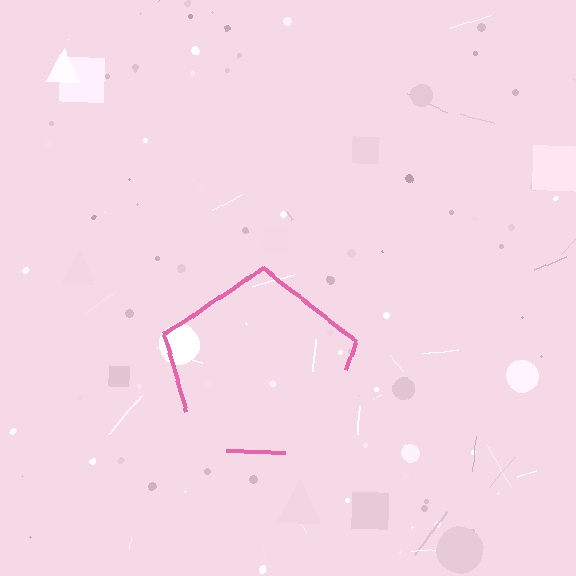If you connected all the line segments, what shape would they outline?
They would outline a pentagon.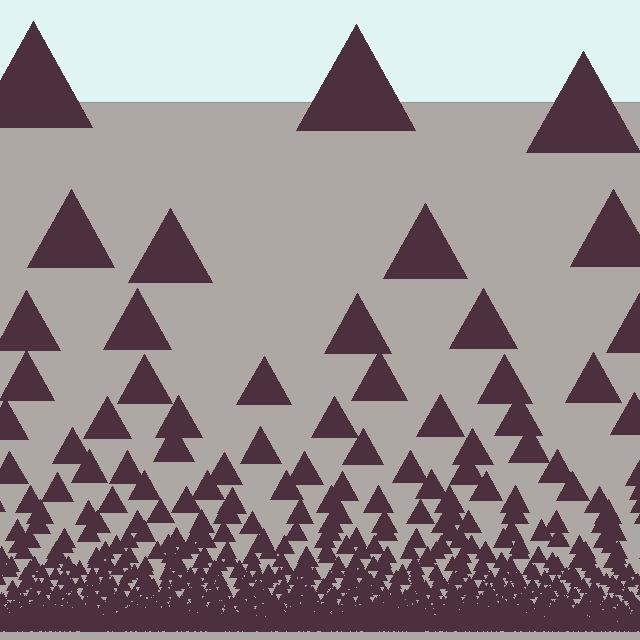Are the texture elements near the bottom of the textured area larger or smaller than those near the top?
Smaller. The gradient is inverted — elements near the bottom are smaller and denser.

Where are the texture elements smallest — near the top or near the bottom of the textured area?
Near the bottom.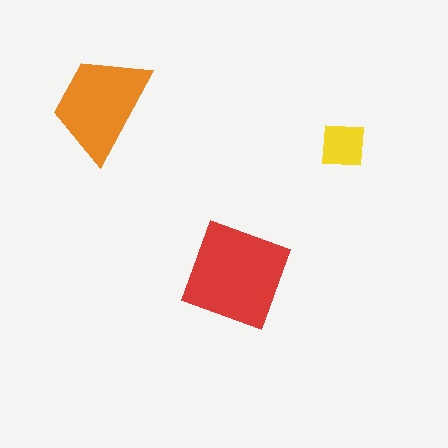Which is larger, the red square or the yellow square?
The red square.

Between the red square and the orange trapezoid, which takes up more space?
The red square.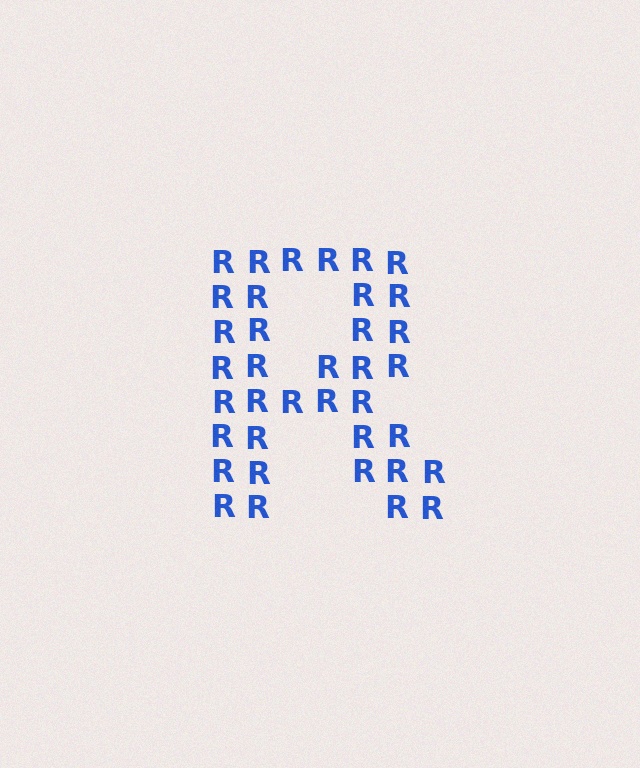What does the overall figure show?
The overall figure shows the letter R.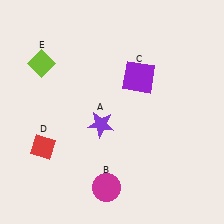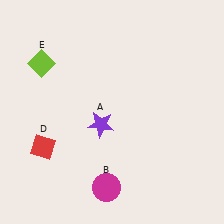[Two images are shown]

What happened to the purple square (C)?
The purple square (C) was removed in Image 2. It was in the top-right area of Image 1.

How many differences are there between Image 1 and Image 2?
There is 1 difference between the two images.